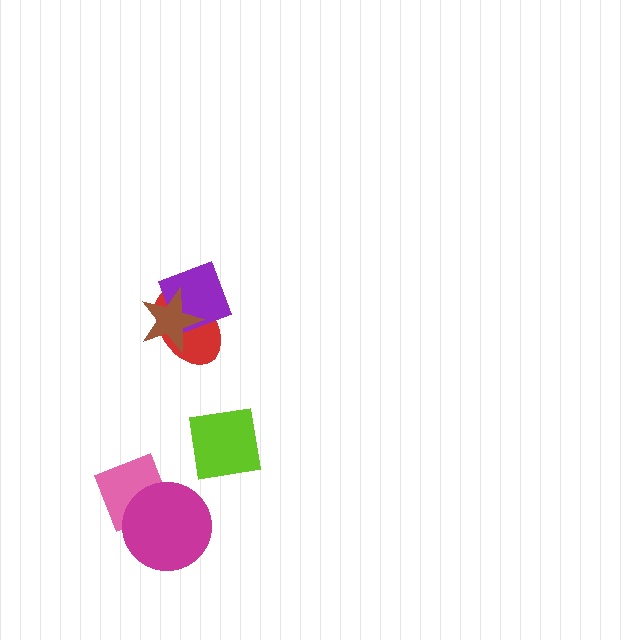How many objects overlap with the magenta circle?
1 object overlaps with the magenta circle.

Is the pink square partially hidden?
Yes, it is partially covered by another shape.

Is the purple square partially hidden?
Yes, it is partially covered by another shape.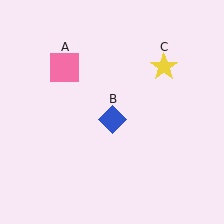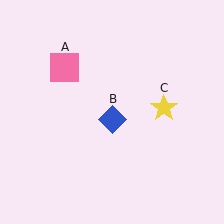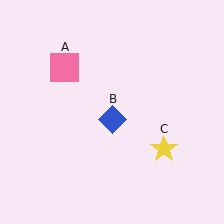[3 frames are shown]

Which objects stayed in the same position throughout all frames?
Pink square (object A) and blue diamond (object B) remained stationary.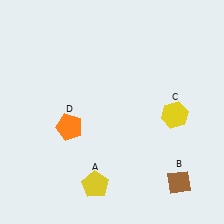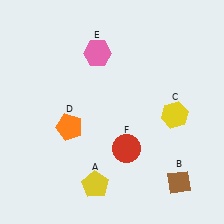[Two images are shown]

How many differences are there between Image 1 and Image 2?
There are 2 differences between the two images.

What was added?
A pink hexagon (E), a red circle (F) were added in Image 2.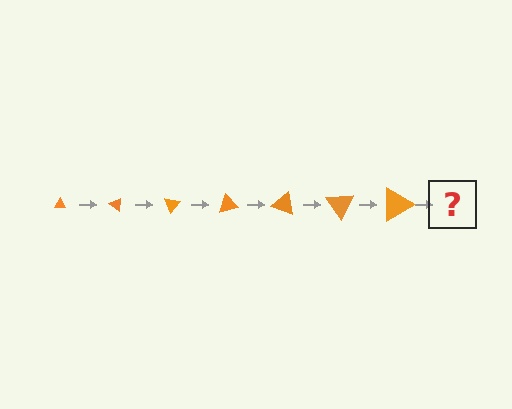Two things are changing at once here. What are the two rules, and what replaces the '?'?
The two rules are that the triangle grows larger each step and it rotates 35 degrees each step. The '?' should be a triangle, larger than the previous one and rotated 245 degrees from the start.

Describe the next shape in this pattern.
It should be a triangle, larger than the previous one and rotated 245 degrees from the start.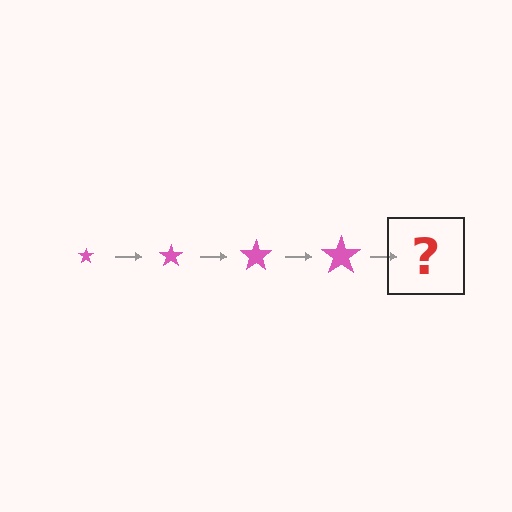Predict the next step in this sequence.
The next step is a pink star, larger than the previous one.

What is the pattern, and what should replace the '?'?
The pattern is that the star gets progressively larger each step. The '?' should be a pink star, larger than the previous one.